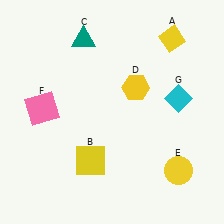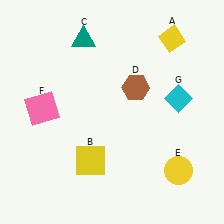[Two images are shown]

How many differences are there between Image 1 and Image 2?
There is 1 difference between the two images.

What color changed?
The hexagon (D) changed from yellow in Image 1 to brown in Image 2.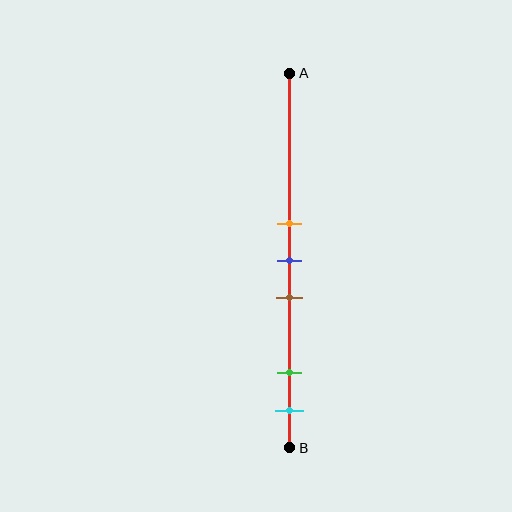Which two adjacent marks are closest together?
The orange and blue marks are the closest adjacent pair.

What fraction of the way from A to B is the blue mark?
The blue mark is approximately 50% (0.5) of the way from A to B.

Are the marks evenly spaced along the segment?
No, the marks are not evenly spaced.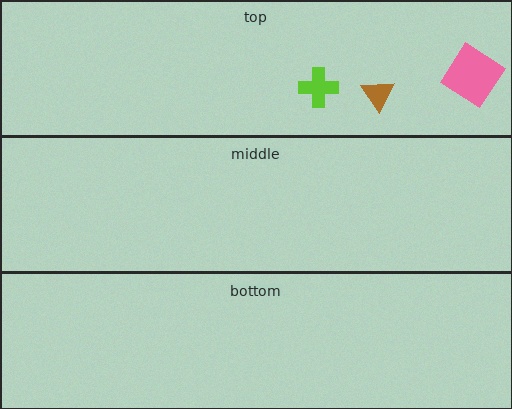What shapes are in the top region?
The lime cross, the brown triangle, the pink diamond.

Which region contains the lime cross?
The top region.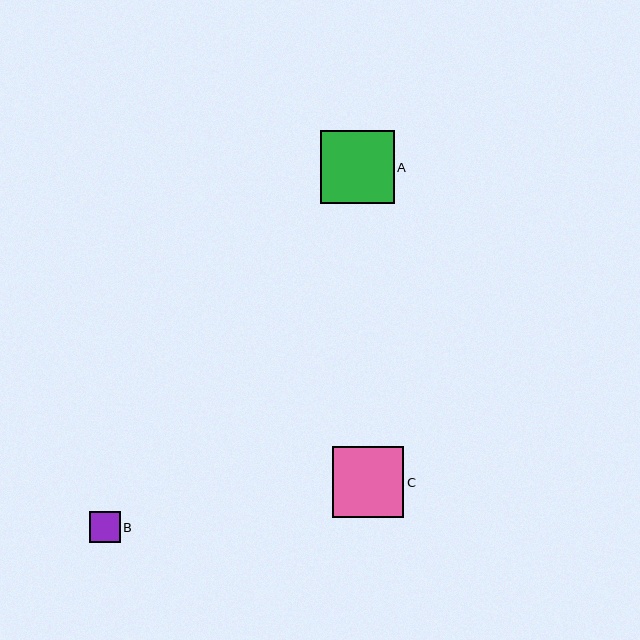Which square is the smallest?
Square B is the smallest with a size of approximately 31 pixels.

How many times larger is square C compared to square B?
Square C is approximately 2.3 times the size of square B.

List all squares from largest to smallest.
From largest to smallest: A, C, B.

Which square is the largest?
Square A is the largest with a size of approximately 74 pixels.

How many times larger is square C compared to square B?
Square C is approximately 2.3 times the size of square B.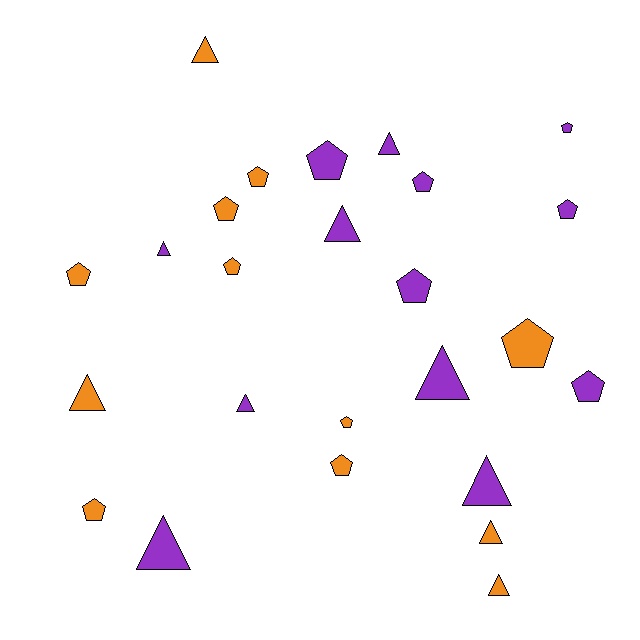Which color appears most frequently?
Purple, with 13 objects.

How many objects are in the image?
There are 25 objects.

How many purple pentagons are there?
There are 6 purple pentagons.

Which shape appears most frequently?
Pentagon, with 14 objects.